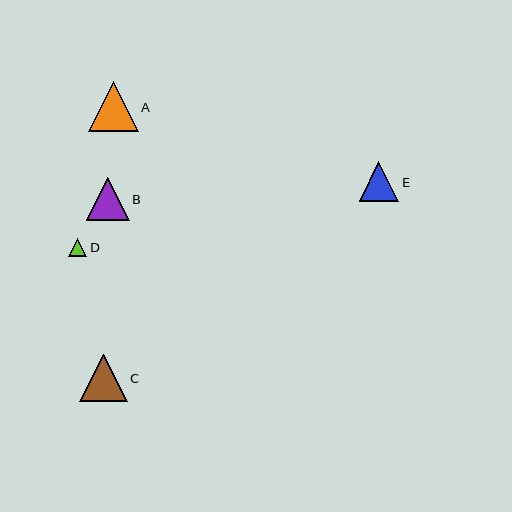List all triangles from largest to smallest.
From largest to smallest: A, C, B, E, D.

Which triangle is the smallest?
Triangle D is the smallest with a size of approximately 18 pixels.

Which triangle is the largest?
Triangle A is the largest with a size of approximately 50 pixels.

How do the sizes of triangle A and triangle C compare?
Triangle A and triangle C are approximately the same size.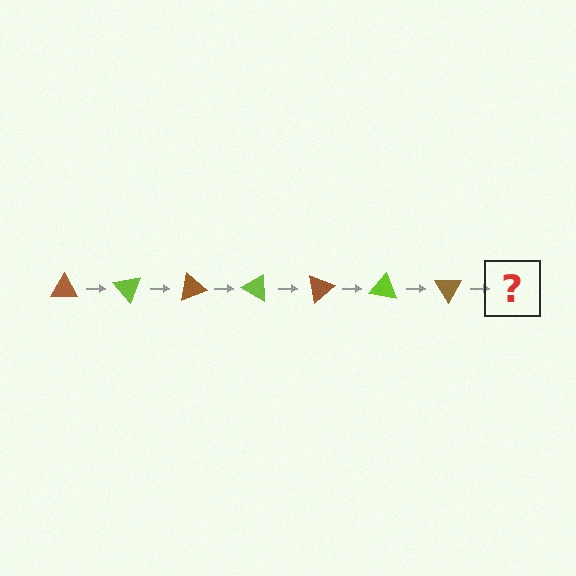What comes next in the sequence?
The next element should be a lime triangle, rotated 350 degrees from the start.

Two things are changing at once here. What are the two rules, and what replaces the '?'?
The two rules are that it rotates 50 degrees each step and the color cycles through brown and lime. The '?' should be a lime triangle, rotated 350 degrees from the start.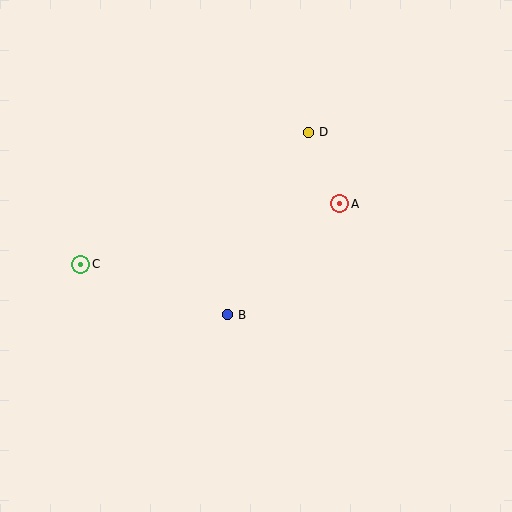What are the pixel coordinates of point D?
Point D is at (308, 132).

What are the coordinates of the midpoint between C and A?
The midpoint between C and A is at (210, 234).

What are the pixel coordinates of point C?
Point C is at (81, 264).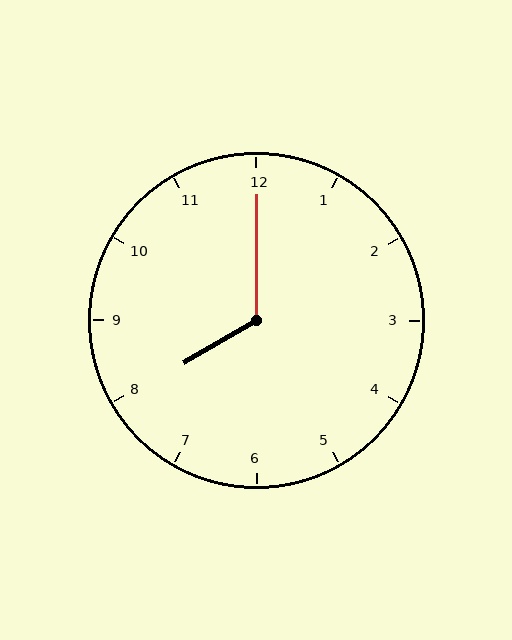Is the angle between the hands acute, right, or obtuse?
It is obtuse.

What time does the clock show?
8:00.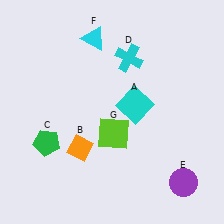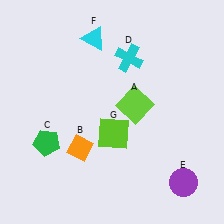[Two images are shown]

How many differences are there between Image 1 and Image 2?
There is 1 difference between the two images.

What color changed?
The square (A) changed from cyan in Image 1 to lime in Image 2.